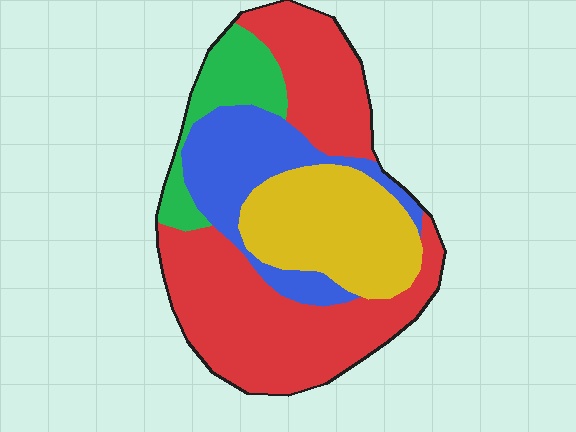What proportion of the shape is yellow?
Yellow takes up between a sixth and a third of the shape.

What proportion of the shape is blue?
Blue covers 19% of the shape.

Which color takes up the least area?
Green, at roughly 10%.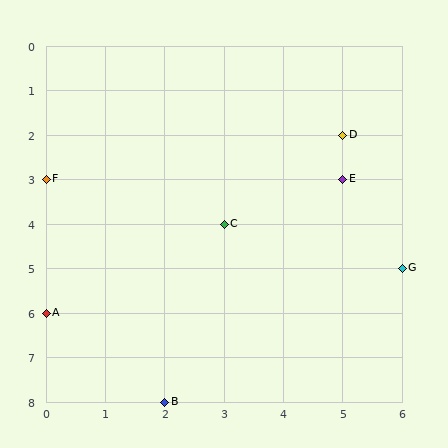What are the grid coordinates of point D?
Point D is at grid coordinates (5, 2).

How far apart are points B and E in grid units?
Points B and E are 3 columns and 5 rows apart (about 5.8 grid units diagonally).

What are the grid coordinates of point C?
Point C is at grid coordinates (3, 4).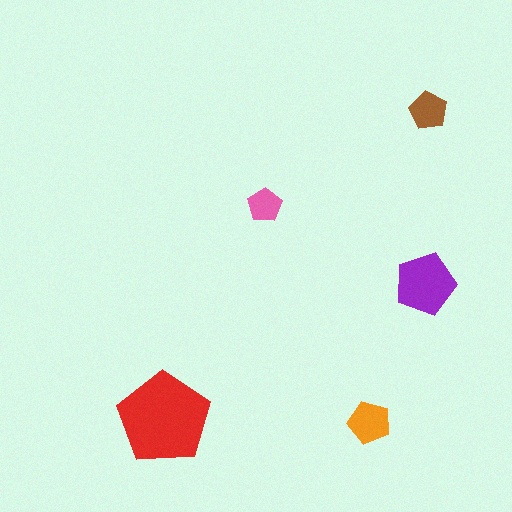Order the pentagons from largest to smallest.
the red one, the purple one, the orange one, the brown one, the pink one.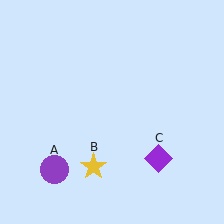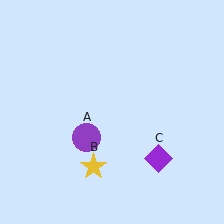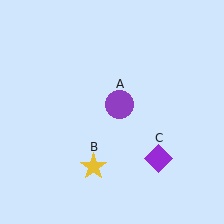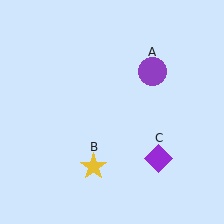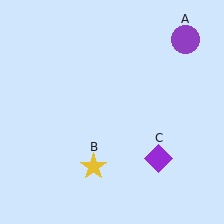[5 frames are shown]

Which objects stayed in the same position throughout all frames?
Yellow star (object B) and purple diamond (object C) remained stationary.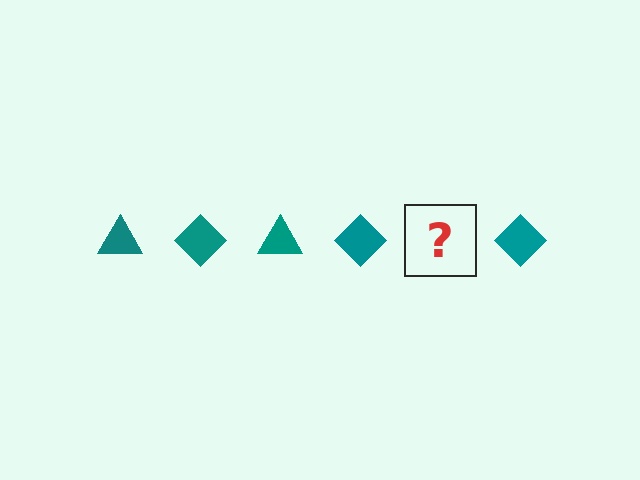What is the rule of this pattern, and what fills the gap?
The rule is that the pattern cycles through triangle, diamond shapes in teal. The gap should be filled with a teal triangle.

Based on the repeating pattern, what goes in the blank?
The blank should be a teal triangle.